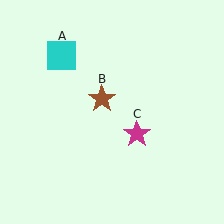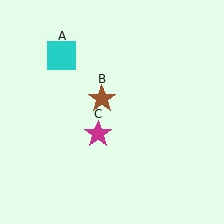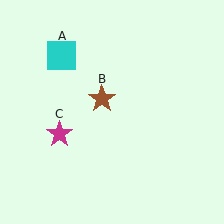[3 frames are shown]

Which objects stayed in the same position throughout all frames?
Cyan square (object A) and brown star (object B) remained stationary.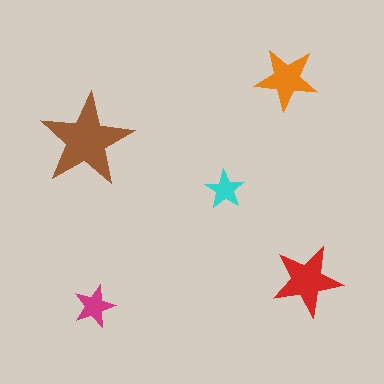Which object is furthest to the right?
The red star is rightmost.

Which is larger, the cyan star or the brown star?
The brown one.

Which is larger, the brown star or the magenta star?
The brown one.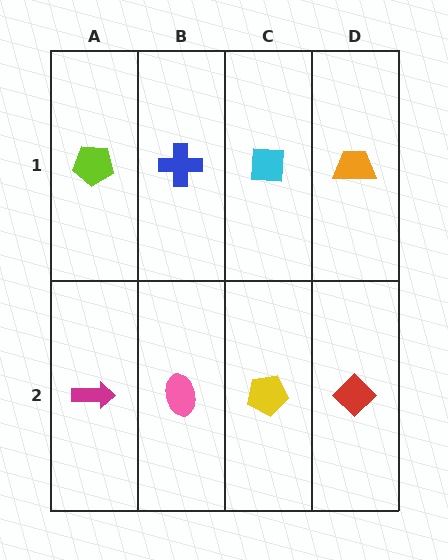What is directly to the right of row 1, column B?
A cyan square.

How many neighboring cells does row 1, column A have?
2.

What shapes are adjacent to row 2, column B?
A blue cross (row 1, column B), a magenta arrow (row 2, column A), a yellow pentagon (row 2, column C).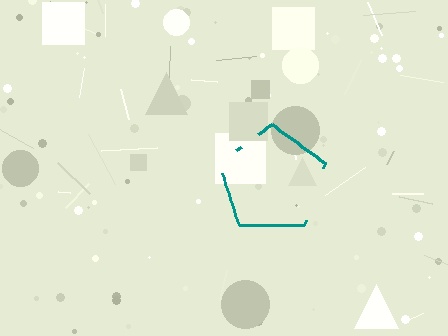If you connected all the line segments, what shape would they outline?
They would outline a pentagon.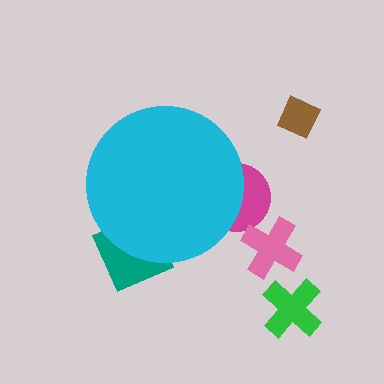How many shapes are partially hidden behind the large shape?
2 shapes are partially hidden.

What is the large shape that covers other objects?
A cyan circle.